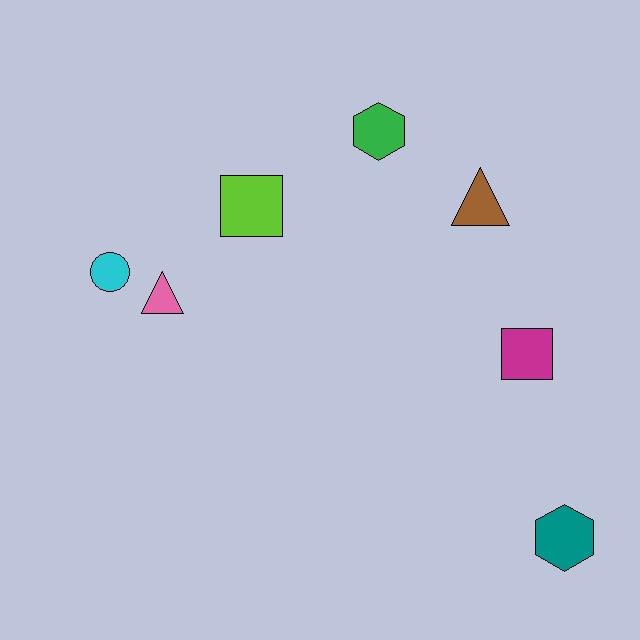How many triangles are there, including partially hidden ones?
There are 2 triangles.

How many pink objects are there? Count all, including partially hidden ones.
There is 1 pink object.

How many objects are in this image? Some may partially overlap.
There are 7 objects.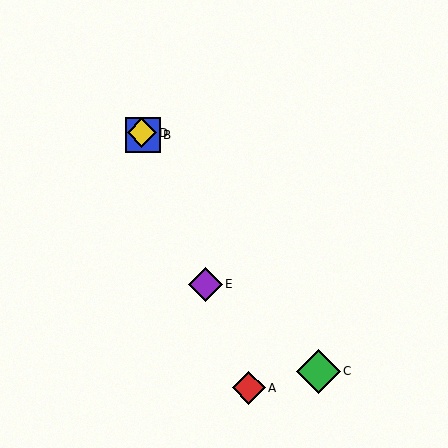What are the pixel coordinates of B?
Object B is at (143, 135).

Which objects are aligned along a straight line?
Objects A, B, D, E are aligned along a straight line.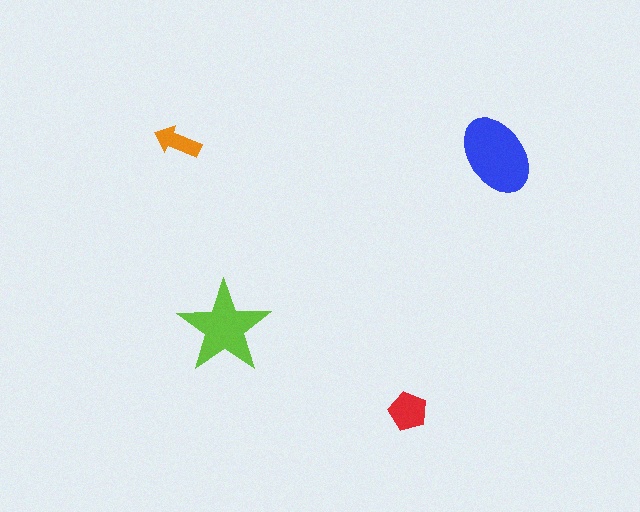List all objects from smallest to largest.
The orange arrow, the red pentagon, the lime star, the blue ellipse.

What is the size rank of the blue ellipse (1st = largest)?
1st.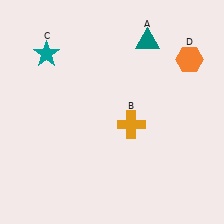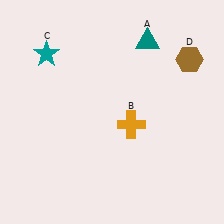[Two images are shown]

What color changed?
The hexagon (D) changed from orange in Image 1 to brown in Image 2.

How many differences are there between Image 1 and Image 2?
There is 1 difference between the two images.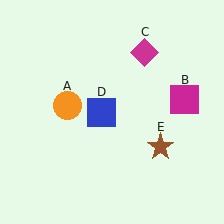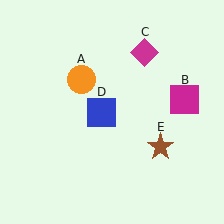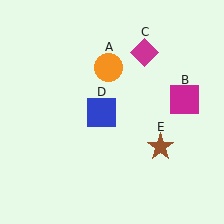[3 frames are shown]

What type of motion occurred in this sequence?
The orange circle (object A) rotated clockwise around the center of the scene.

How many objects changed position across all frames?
1 object changed position: orange circle (object A).